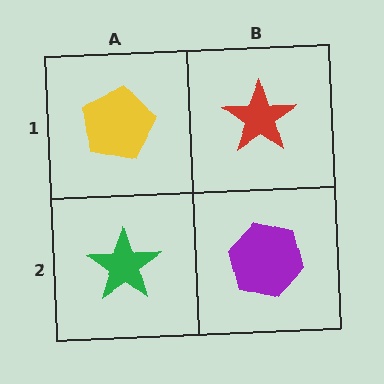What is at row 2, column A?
A green star.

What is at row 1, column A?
A yellow pentagon.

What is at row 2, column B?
A purple hexagon.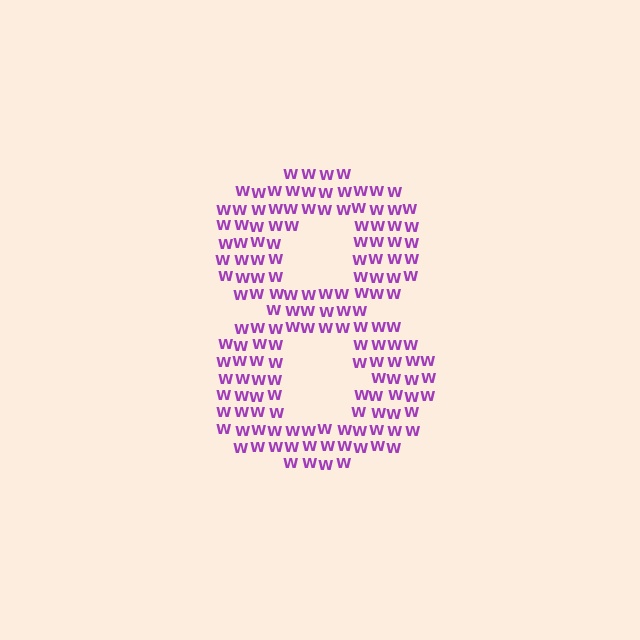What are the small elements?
The small elements are letter W's.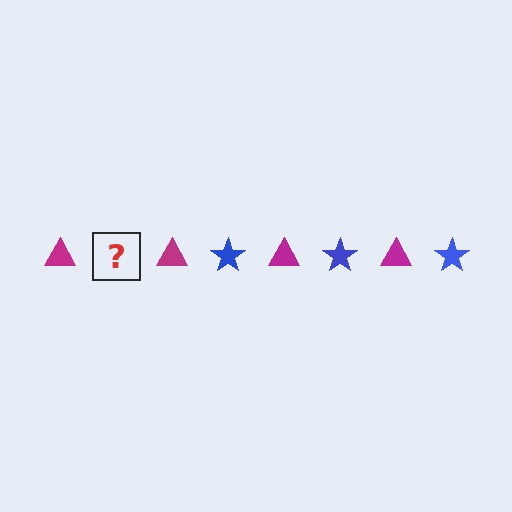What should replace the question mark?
The question mark should be replaced with a blue star.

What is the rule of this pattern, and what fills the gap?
The rule is that the pattern alternates between magenta triangle and blue star. The gap should be filled with a blue star.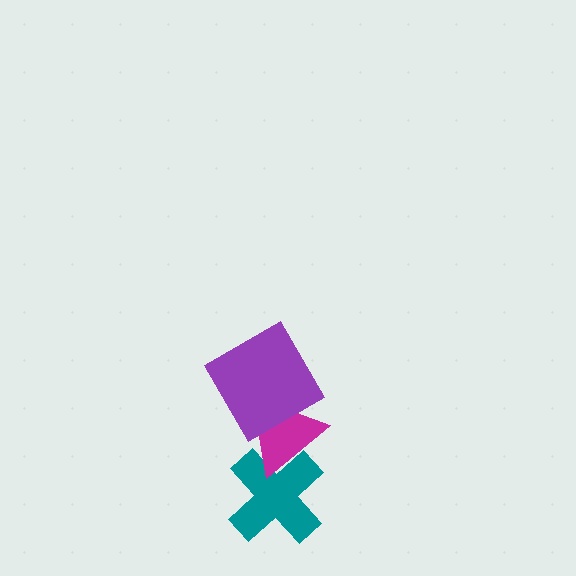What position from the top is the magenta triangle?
The magenta triangle is 2nd from the top.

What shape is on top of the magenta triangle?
The purple square is on top of the magenta triangle.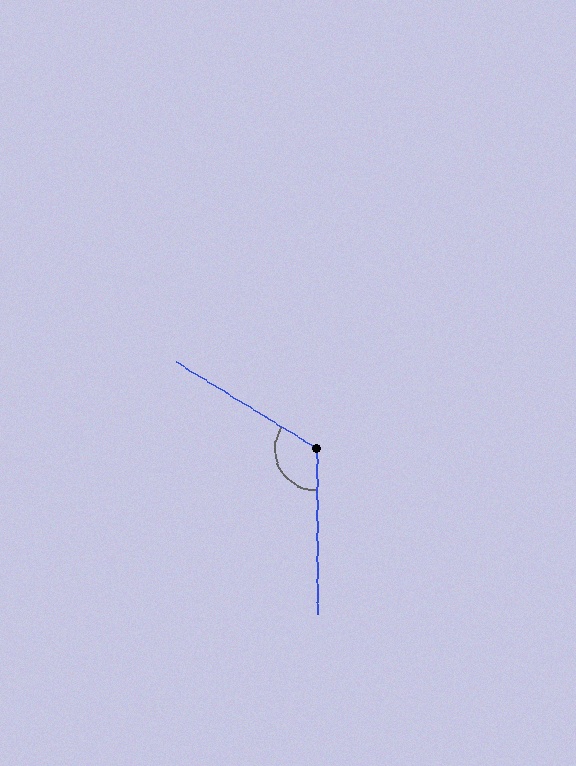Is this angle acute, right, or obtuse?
It is obtuse.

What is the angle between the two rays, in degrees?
Approximately 122 degrees.